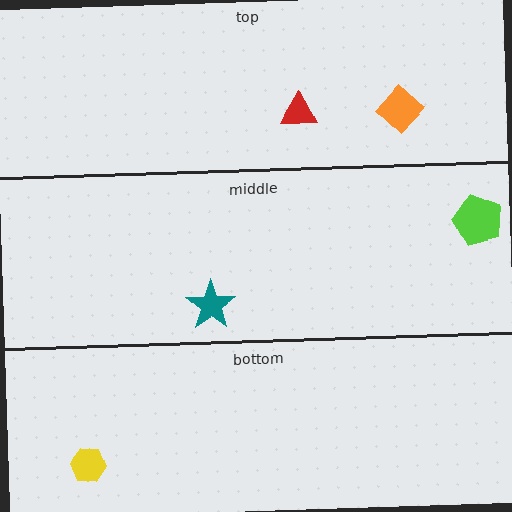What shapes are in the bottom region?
The yellow hexagon.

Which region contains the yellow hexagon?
The bottom region.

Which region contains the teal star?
The middle region.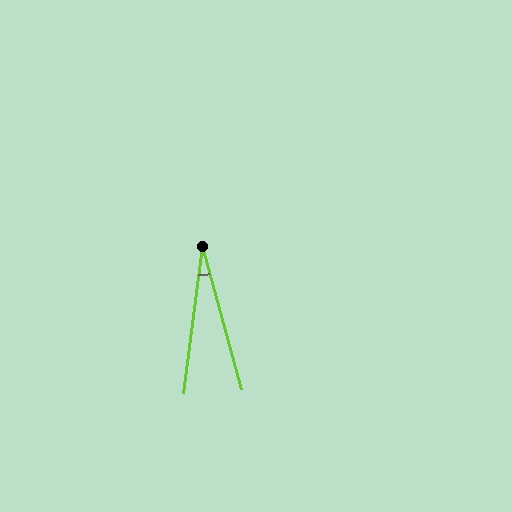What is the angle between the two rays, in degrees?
Approximately 23 degrees.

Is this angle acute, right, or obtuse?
It is acute.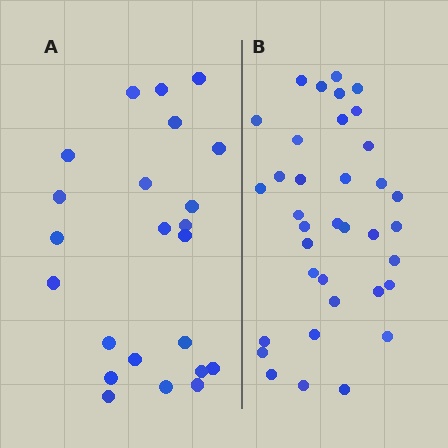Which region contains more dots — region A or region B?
Region B (the right region) has more dots.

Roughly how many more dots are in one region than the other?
Region B has approximately 15 more dots than region A.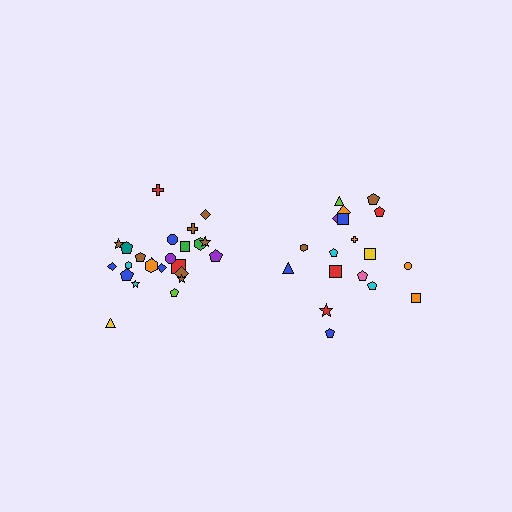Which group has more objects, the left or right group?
The left group.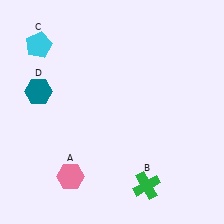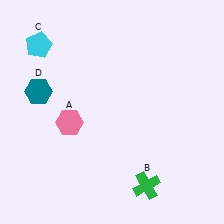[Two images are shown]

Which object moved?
The pink hexagon (A) moved up.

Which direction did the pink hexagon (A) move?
The pink hexagon (A) moved up.